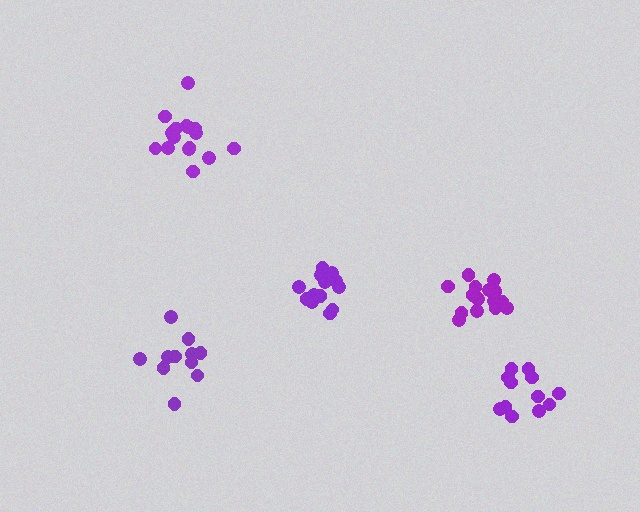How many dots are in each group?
Group 1: 11 dots, Group 2: 17 dots, Group 3: 12 dots, Group 4: 16 dots, Group 5: 14 dots (70 total).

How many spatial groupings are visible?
There are 5 spatial groupings.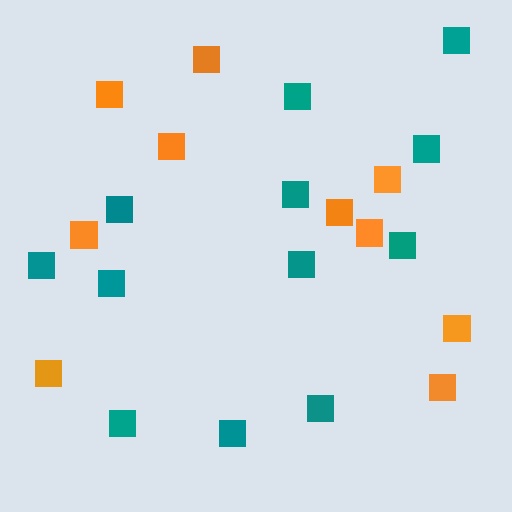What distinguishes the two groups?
There are 2 groups: one group of orange squares (10) and one group of teal squares (12).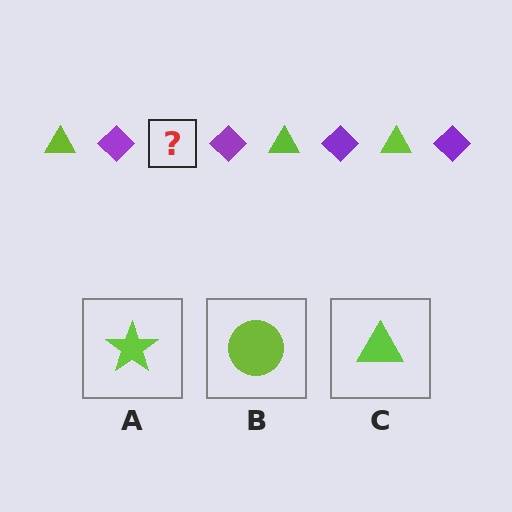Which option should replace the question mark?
Option C.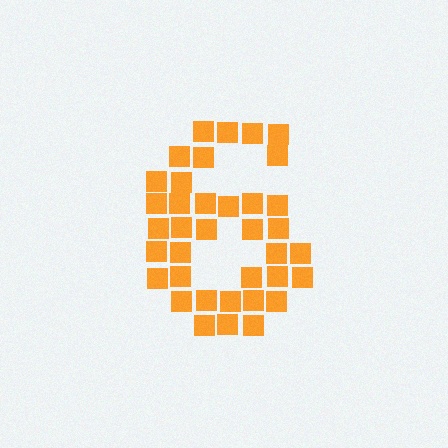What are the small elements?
The small elements are squares.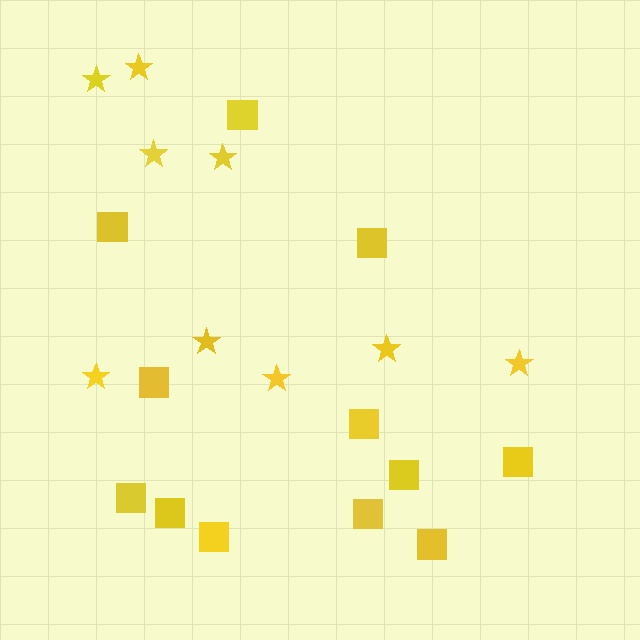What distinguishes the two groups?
There are 2 groups: one group of stars (9) and one group of squares (12).